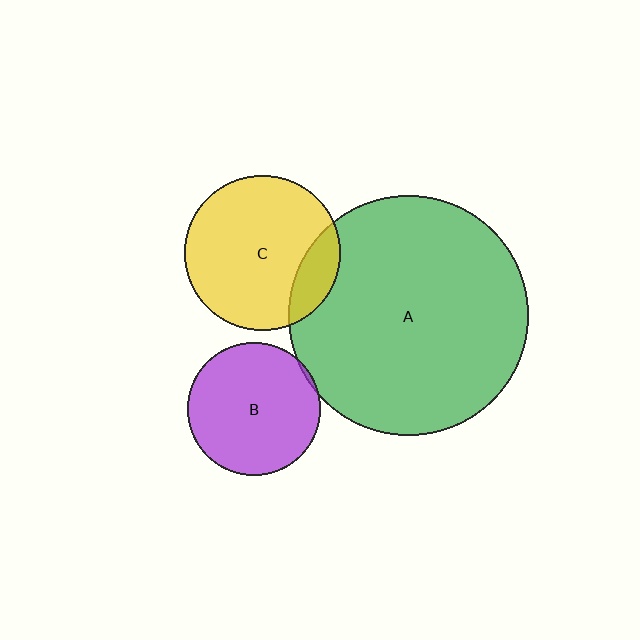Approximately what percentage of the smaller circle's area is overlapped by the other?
Approximately 15%.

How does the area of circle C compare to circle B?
Approximately 1.4 times.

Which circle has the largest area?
Circle A (green).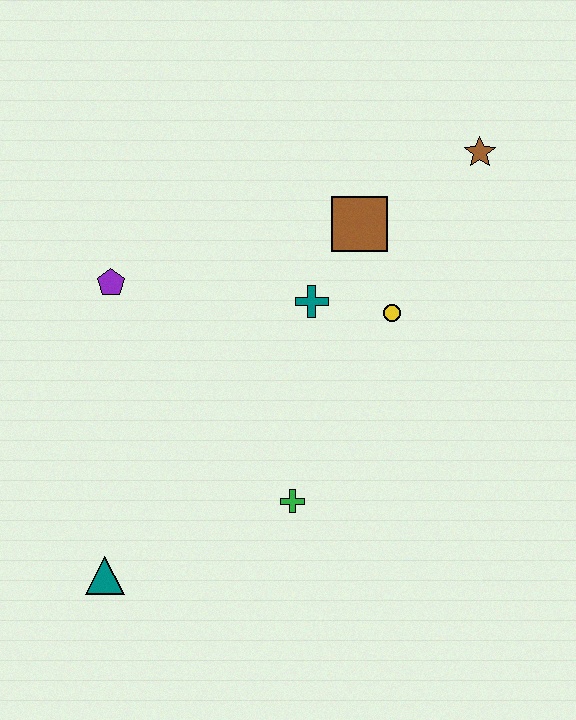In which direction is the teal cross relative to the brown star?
The teal cross is to the left of the brown star.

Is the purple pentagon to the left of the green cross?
Yes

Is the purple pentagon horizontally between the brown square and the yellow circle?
No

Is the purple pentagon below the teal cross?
No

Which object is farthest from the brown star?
The teal triangle is farthest from the brown star.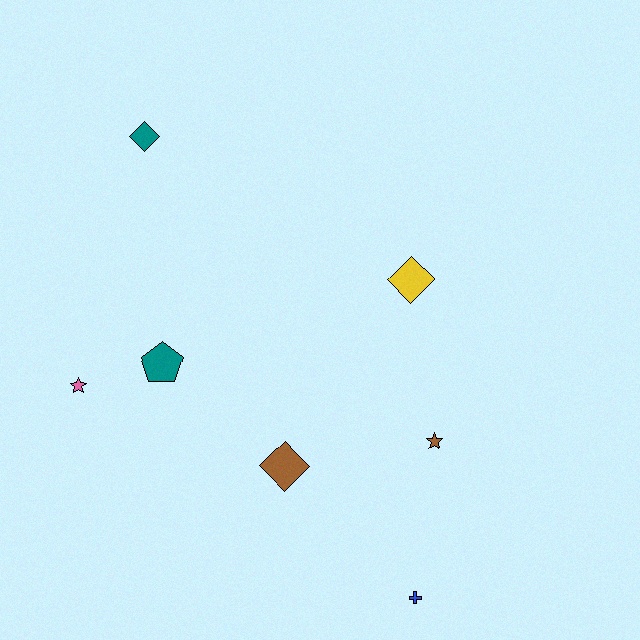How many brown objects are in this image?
There are 2 brown objects.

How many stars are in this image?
There are 2 stars.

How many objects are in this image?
There are 7 objects.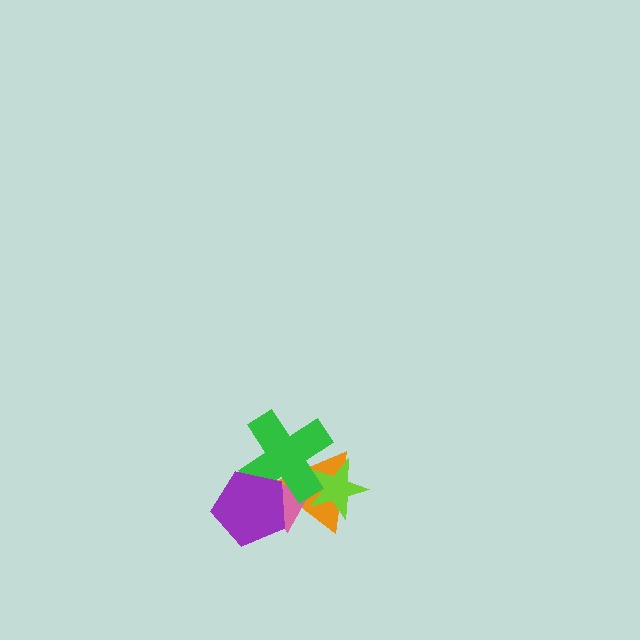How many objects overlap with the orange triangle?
4 objects overlap with the orange triangle.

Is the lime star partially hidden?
Yes, it is partially covered by another shape.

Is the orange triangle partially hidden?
Yes, it is partially covered by another shape.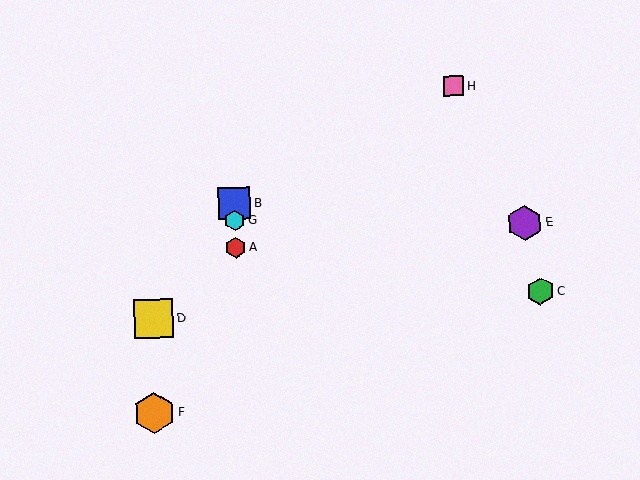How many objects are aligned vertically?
3 objects (A, B, G) are aligned vertically.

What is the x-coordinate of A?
Object A is at x≈236.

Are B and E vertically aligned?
No, B is at x≈234 and E is at x≈525.